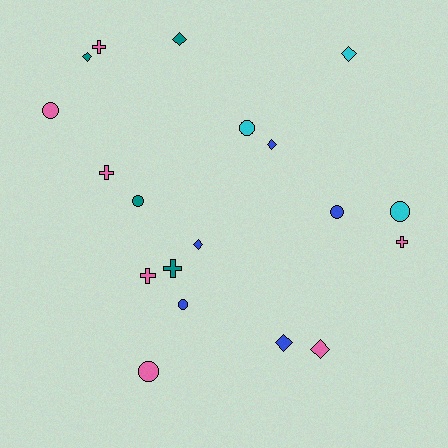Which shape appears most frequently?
Circle, with 7 objects.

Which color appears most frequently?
Pink, with 7 objects.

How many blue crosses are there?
There are no blue crosses.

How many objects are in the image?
There are 19 objects.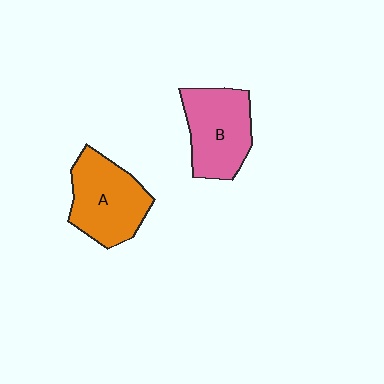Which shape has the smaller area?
Shape B (pink).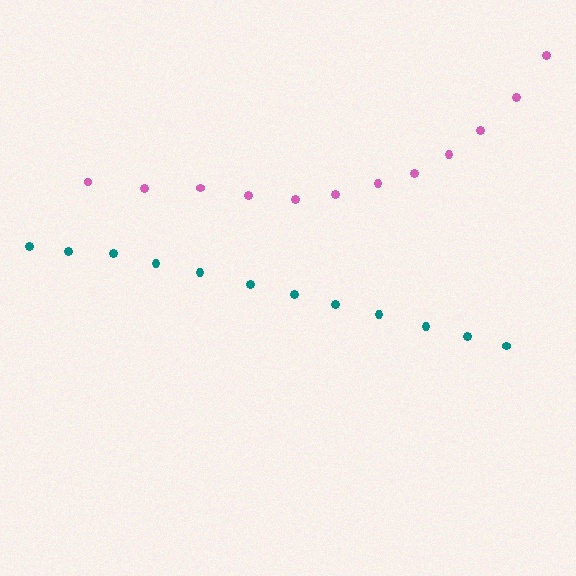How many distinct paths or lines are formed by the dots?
There are 2 distinct paths.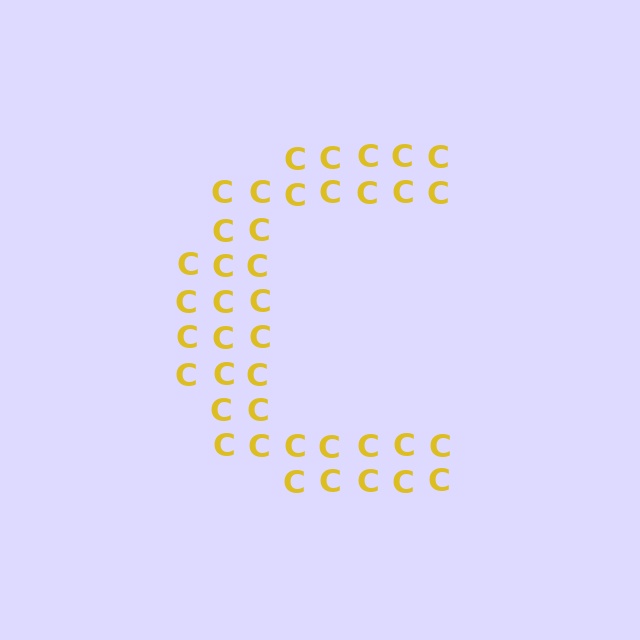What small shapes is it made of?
It is made of small letter C's.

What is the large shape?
The large shape is the letter C.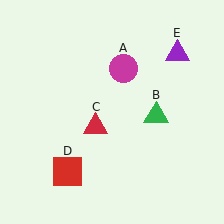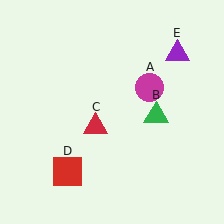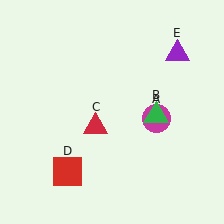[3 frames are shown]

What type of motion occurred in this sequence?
The magenta circle (object A) rotated clockwise around the center of the scene.